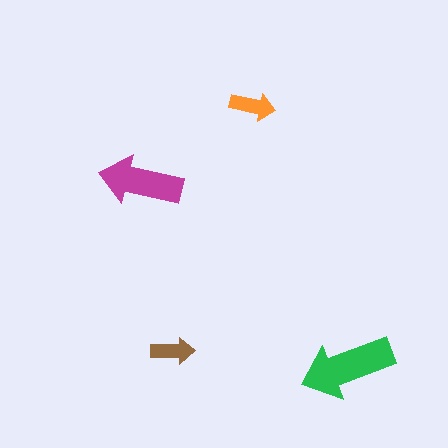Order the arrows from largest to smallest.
the green one, the magenta one, the orange one, the brown one.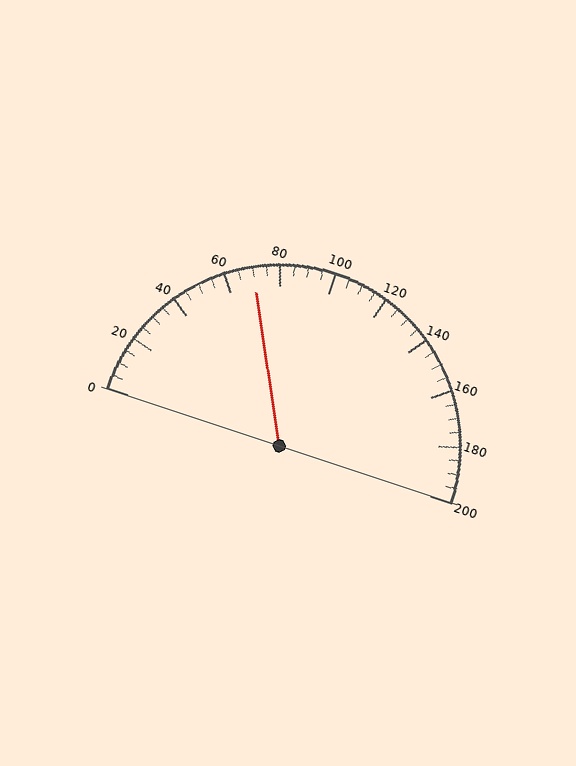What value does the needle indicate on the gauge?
The needle indicates approximately 70.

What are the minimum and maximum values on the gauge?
The gauge ranges from 0 to 200.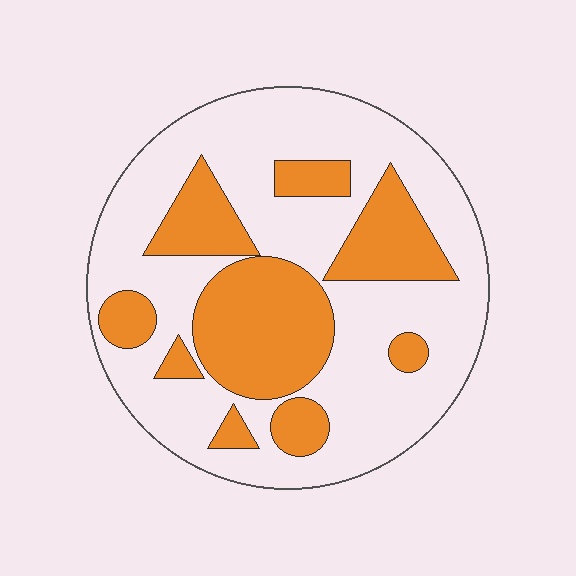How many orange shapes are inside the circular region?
9.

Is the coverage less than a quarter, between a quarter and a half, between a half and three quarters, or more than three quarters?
Between a quarter and a half.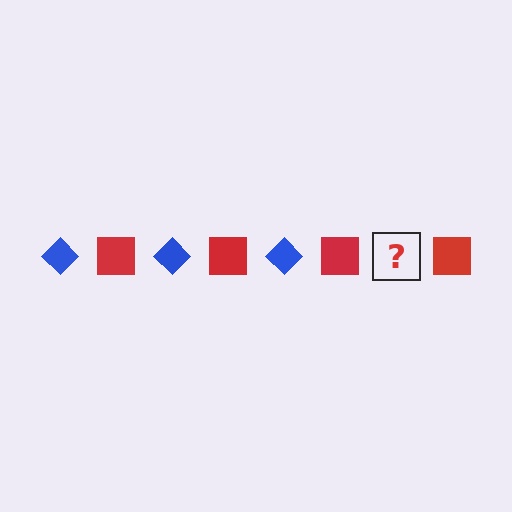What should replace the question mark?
The question mark should be replaced with a blue diamond.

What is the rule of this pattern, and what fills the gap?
The rule is that the pattern alternates between blue diamond and red square. The gap should be filled with a blue diamond.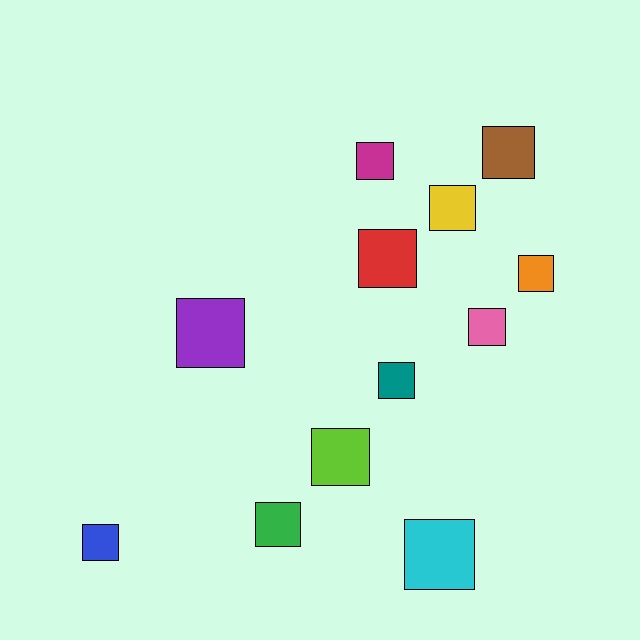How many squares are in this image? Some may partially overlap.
There are 12 squares.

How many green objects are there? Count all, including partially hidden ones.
There is 1 green object.